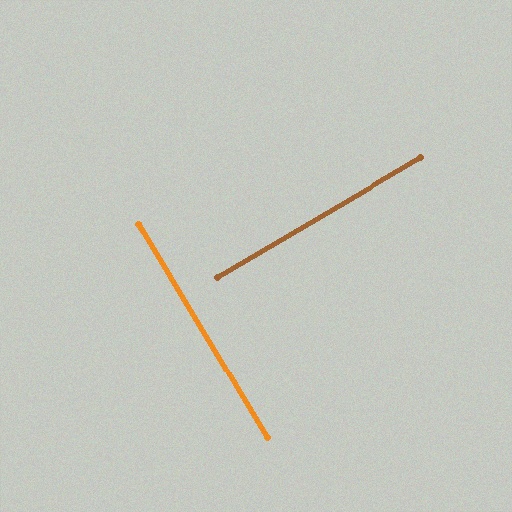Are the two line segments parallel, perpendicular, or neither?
Perpendicular — they meet at approximately 90°.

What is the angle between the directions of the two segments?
Approximately 90 degrees.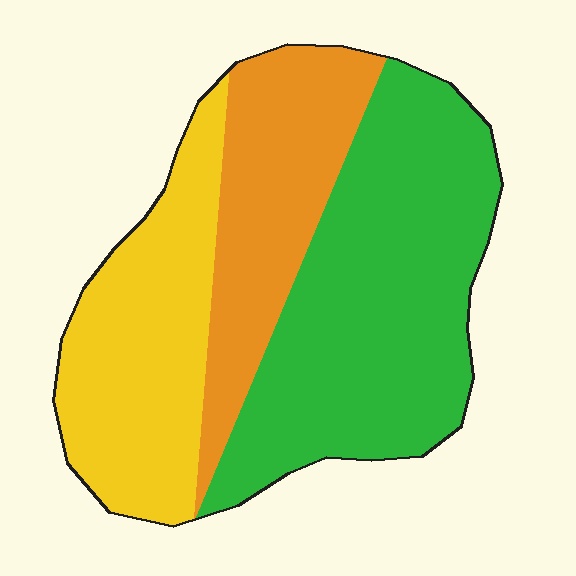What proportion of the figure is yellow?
Yellow covers roughly 30% of the figure.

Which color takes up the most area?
Green, at roughly 45%.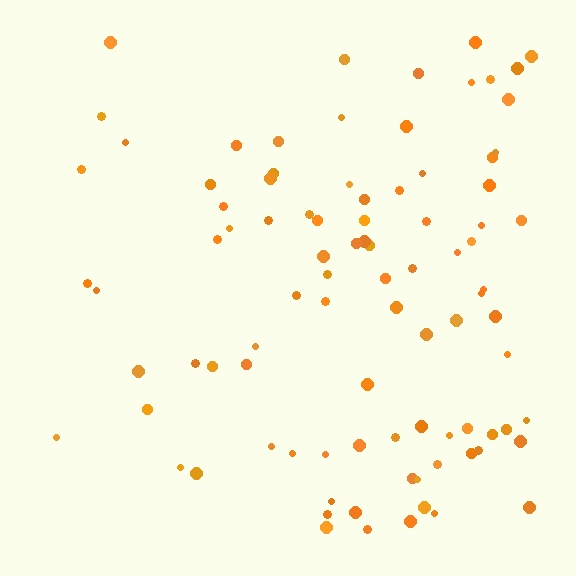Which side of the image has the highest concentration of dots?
The right.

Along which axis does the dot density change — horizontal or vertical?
Horizontal.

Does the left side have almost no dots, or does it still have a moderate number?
Still a moderate number, just noticeably fewer than the right.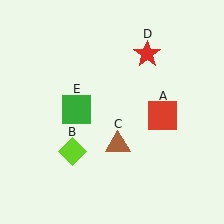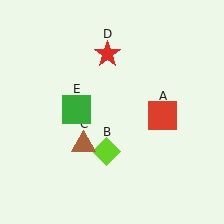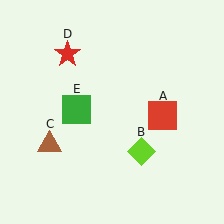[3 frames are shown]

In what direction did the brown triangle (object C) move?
The brown triangle (object C) moved left.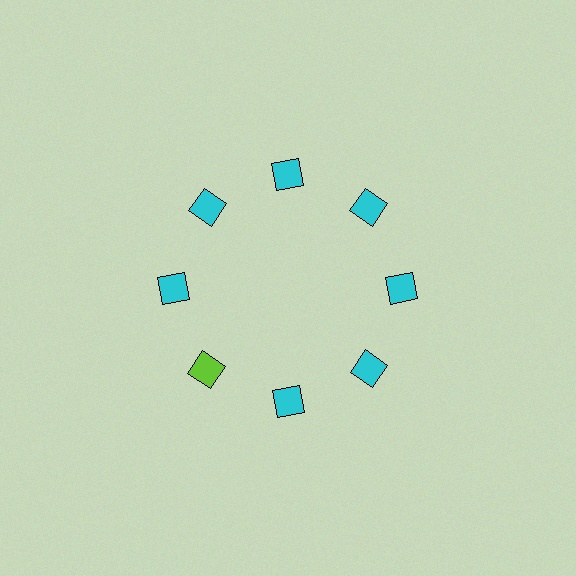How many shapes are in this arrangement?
There are 8 shapes arranged in a ring pattern.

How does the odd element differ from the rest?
It has a different color: lime instead of cyan.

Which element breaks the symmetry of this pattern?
The lime square at roughly the 8 o'clock position breaks the symmetry. All other shapes are cyan squares.